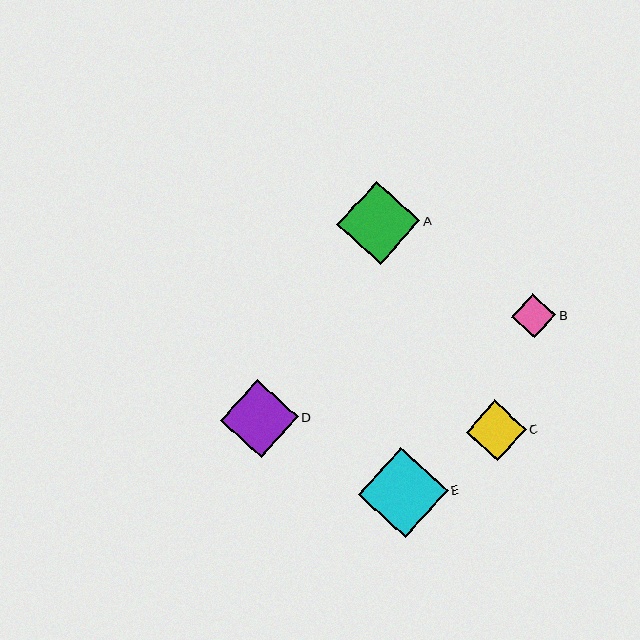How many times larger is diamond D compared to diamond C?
Diamond D is approximately 1.3 times the size of diamond C.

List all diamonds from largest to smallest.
From largest to smallest: E, A, D, C, B.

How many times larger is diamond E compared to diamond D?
Diamond E is approximately 1.2 times the size of diamond D.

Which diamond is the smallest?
Diamond B is the smallest with a size of approximately 44 pixels.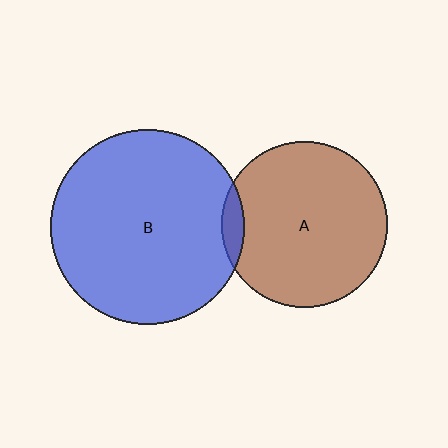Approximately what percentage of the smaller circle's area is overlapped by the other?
Approximately 5%.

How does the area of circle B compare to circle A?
Approximately 1.4 times.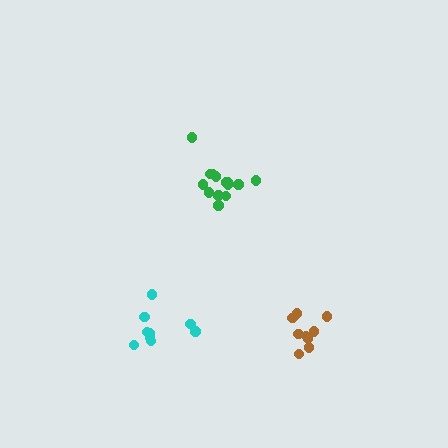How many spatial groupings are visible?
There are 3 spatial groupings.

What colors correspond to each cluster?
The clusters are colored: cyan, brown, green.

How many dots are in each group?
Group 1: 9 dots, Group 2: 9 dots, Group 3: 14 dots (32 total).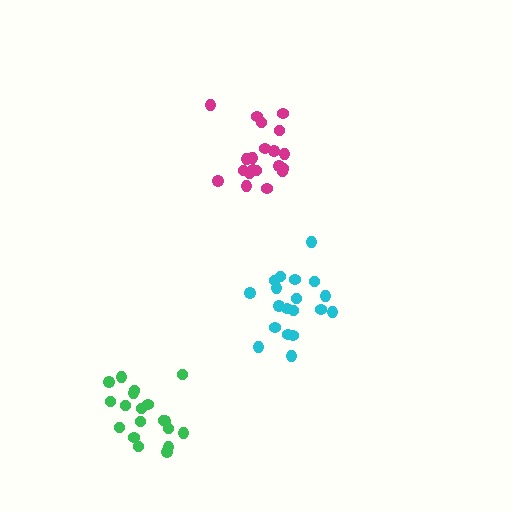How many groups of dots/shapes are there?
There are 3 groups.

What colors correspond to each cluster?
The clusters are colored: magenta, cyan, green.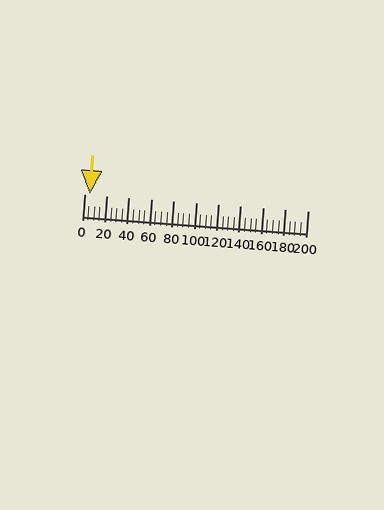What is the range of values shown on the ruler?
The ruler shows values from 0 to 200.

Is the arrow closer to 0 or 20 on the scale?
The arrow is closer to 0.